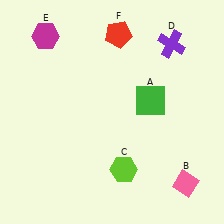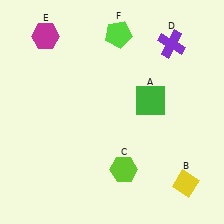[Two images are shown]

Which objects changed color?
B changed from pink to yellow. F changed from red to lime.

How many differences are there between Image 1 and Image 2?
There are 2 differences between the two images.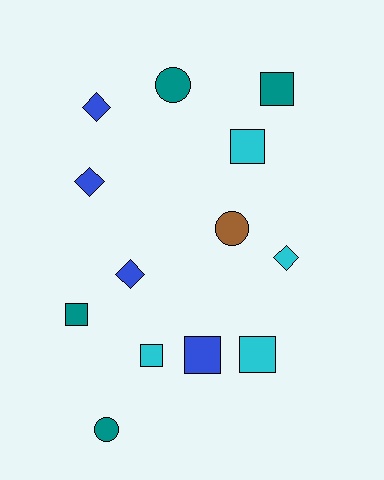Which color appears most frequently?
Teal, with 4 objects.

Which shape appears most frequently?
Square, with 6 objects.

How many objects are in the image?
There are 13 objects.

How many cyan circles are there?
There are no cyan circles.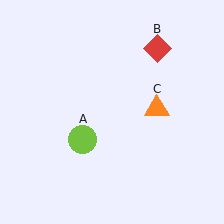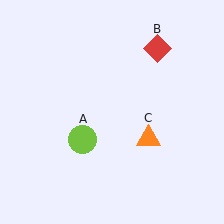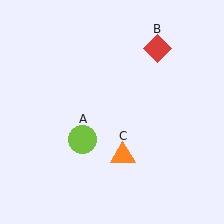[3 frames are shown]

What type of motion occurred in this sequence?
The orange triangle (object C) rotated clockwise around the center of the scene.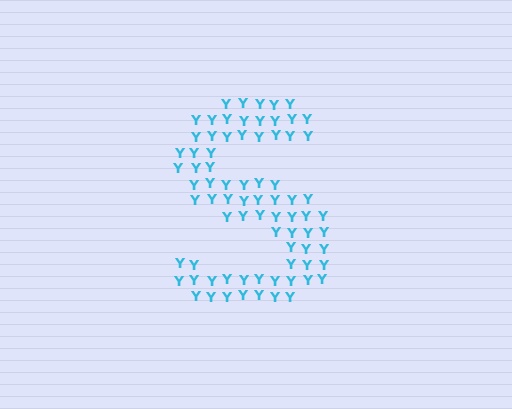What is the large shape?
The large shape is the letter S.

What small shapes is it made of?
It is made of small letter Y's.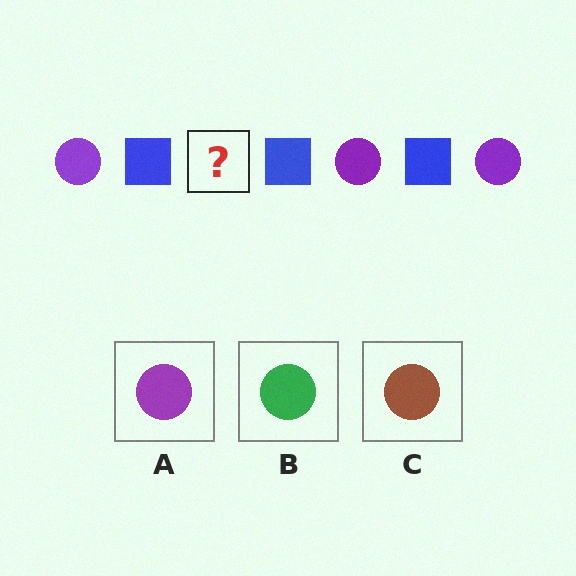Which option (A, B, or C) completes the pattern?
A.